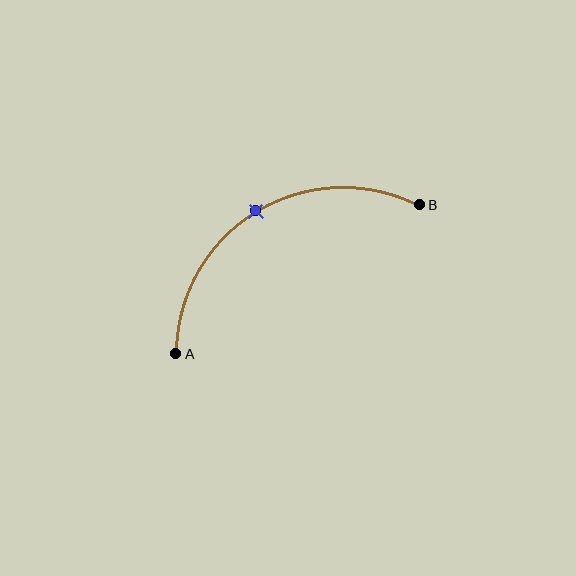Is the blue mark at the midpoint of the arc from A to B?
Yes. The blue mark lies on the arc at equal arc-length from both A and B — it is the arc midpoint.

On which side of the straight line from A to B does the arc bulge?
The arc bulges above the straight line connecting A and B.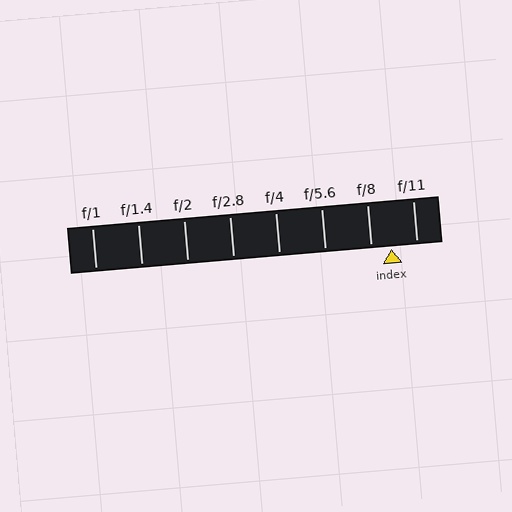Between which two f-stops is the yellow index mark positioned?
The index mark is between f/8 and f/11.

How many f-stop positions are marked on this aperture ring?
There are 8 f-stop positions marked.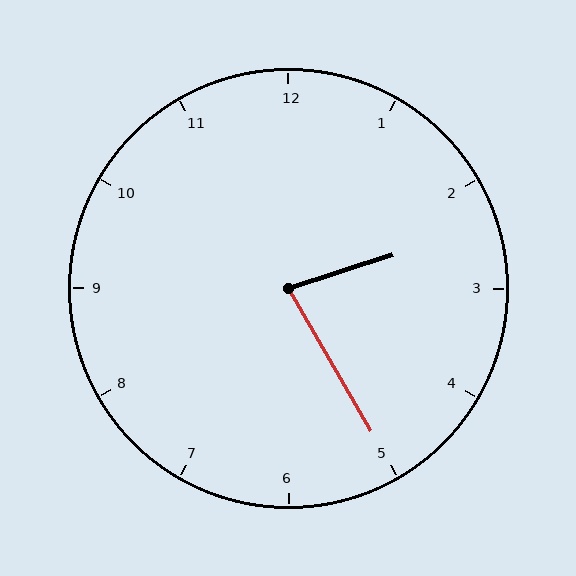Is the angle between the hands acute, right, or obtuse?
It is acute.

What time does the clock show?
2:25.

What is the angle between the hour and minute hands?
Approximately 78 degrees.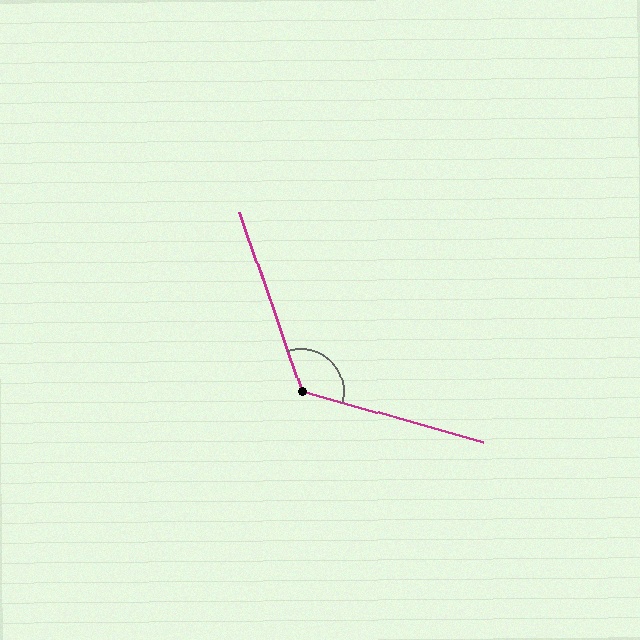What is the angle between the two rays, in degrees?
Approximately 125 degrees.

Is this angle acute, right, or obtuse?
It is obtuse.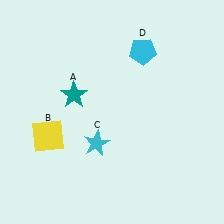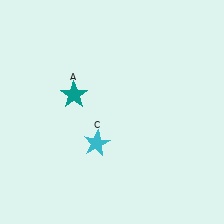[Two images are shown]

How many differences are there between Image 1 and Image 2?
There are 2 differences between the two images.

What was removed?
The cyan pentagon (D), the yellow square (B) were removed in Image 2.